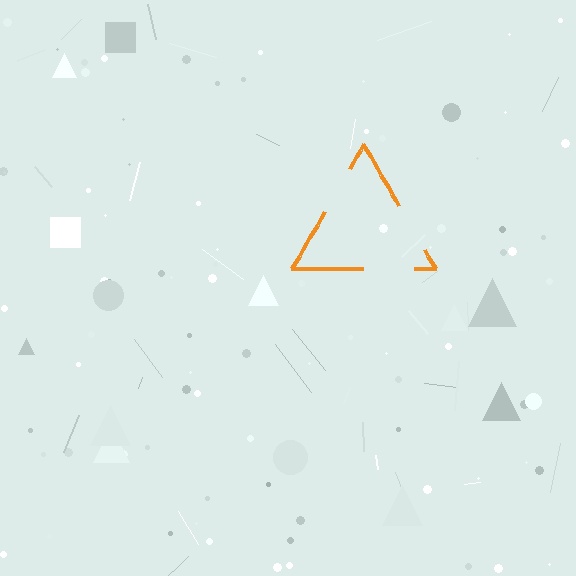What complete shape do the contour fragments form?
The contour fragments form a triangle.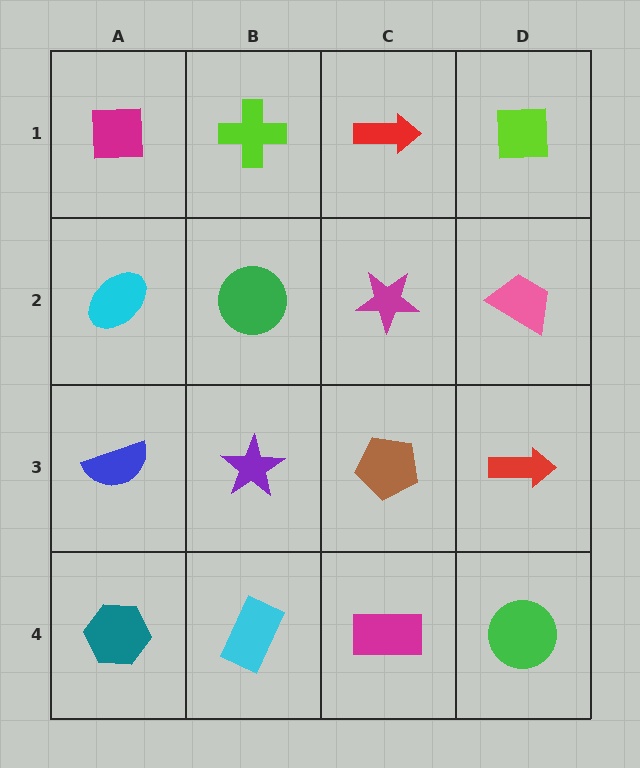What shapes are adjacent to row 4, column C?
A brown pentagon (row 3, column C), a cyan rectangle (row 4, column B), a green circle (row 4, column D).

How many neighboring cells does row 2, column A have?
3.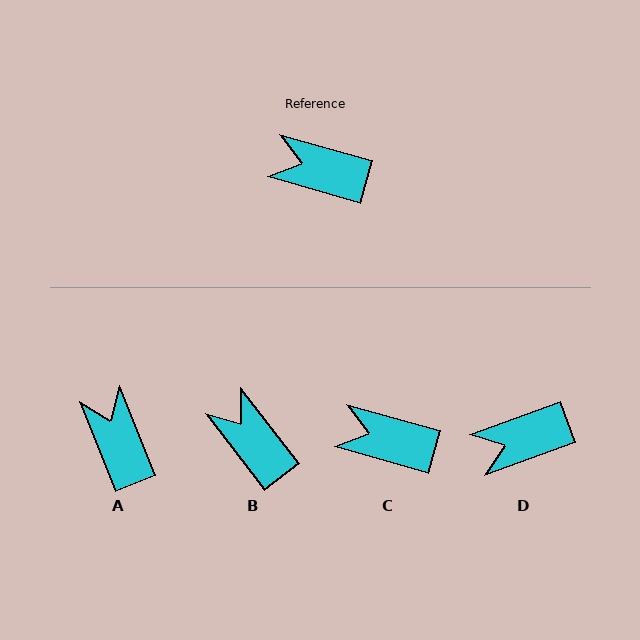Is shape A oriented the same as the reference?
No, it is off by about 52 degrees.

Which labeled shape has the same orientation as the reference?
C.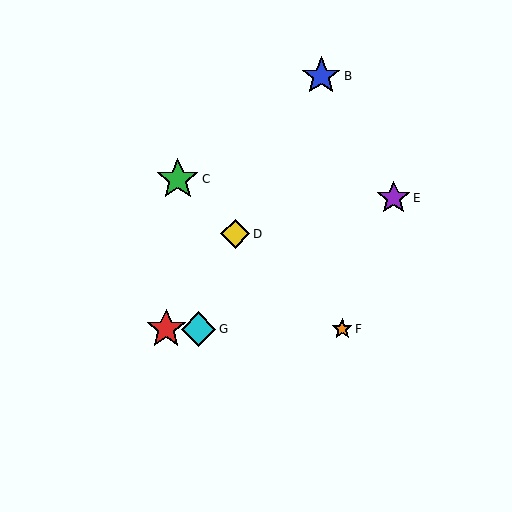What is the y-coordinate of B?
Object B is at y≈76.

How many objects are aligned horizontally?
3 objects (A, F, G) are aligned horizontally.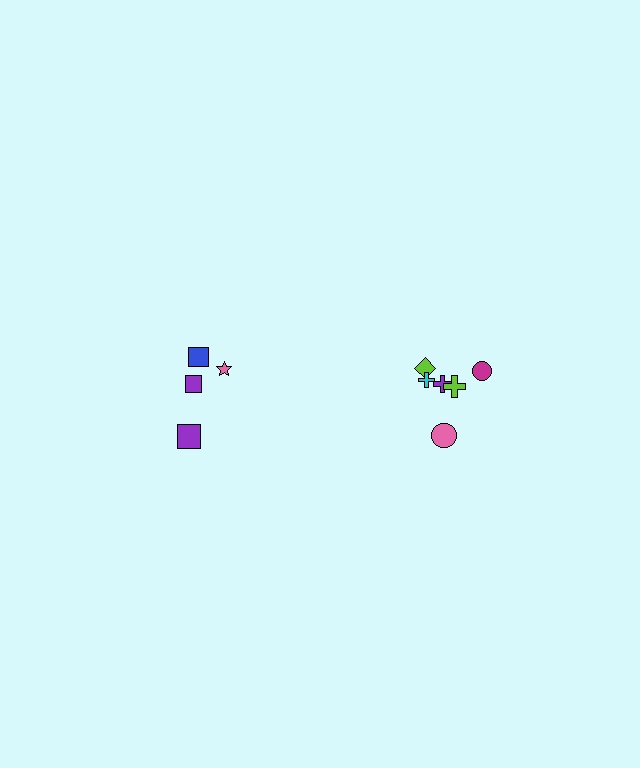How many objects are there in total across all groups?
There are 10 objects.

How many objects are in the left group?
There are 4 objects.